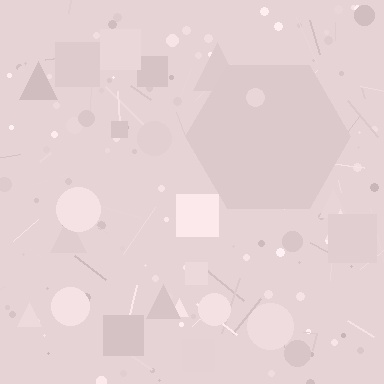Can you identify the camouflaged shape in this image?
The camouflaged shape is a hexagon.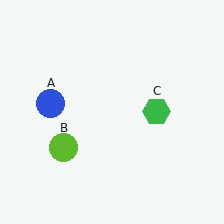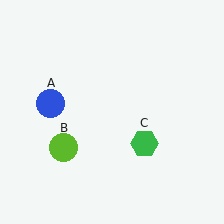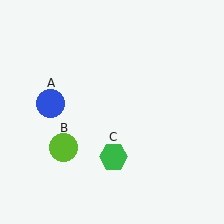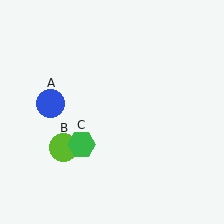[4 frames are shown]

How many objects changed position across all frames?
1 object changed position: green hexagon (object C).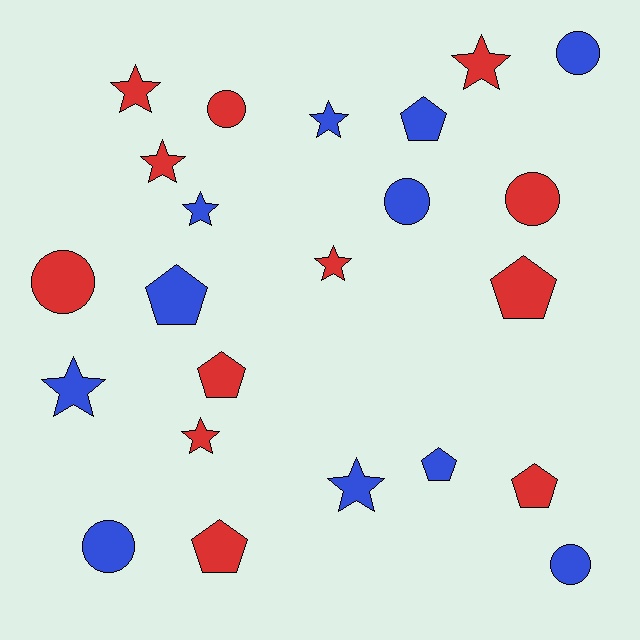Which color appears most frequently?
Red, with 12 objects.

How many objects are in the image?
There are 23 objects.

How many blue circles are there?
There are 4 blue circles.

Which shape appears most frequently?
Star, with 9 objects.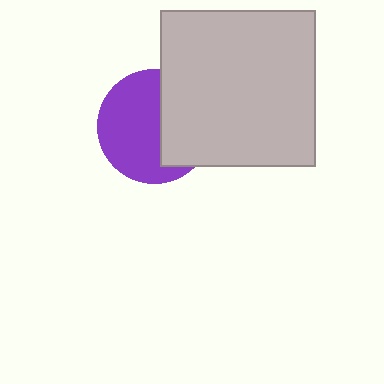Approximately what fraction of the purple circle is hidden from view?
Roughly 41% of the purple circle is hidden behind the light gray square.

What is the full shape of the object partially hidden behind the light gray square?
The partially hidden object is a purple circle.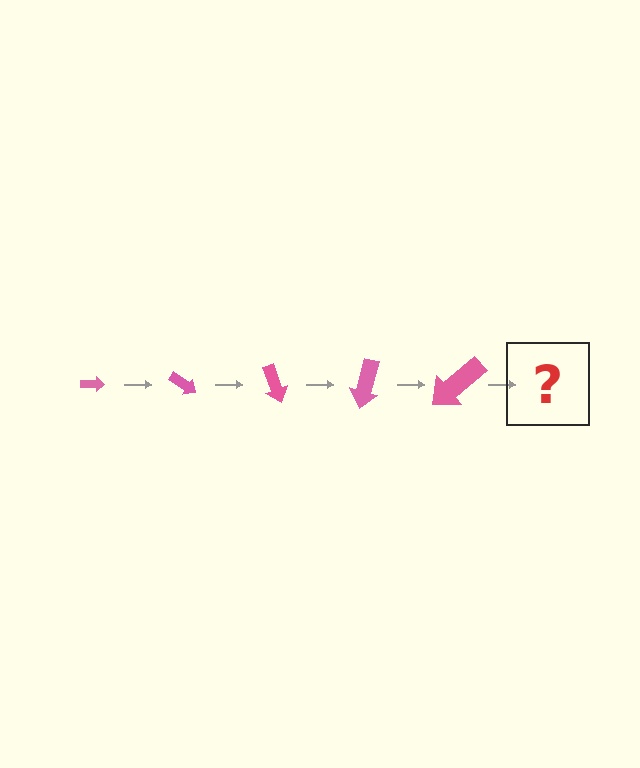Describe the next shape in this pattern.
It should be an arrow, larger than the previous one and rotated 175 degrees from the start.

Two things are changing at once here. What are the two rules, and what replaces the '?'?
The two rules are that the arrow grows larger each step and it rotates 35 degrees each step. The '?' should be an arrow, larger than the previous one and rotated 175 degrees from the start.